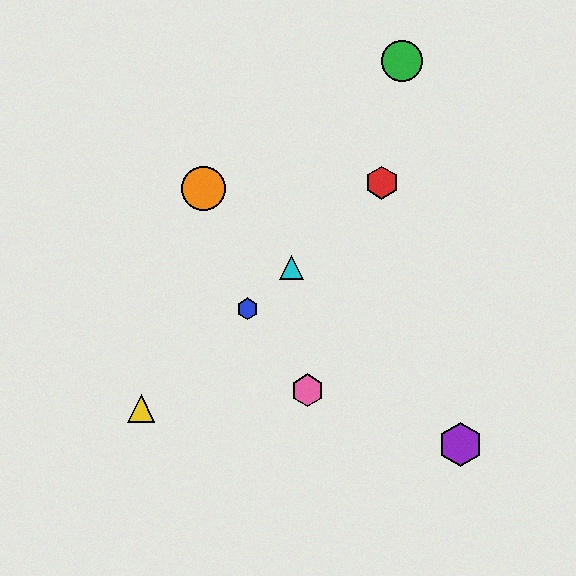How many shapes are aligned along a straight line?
4 shapes (the red hexagon, the blue hexagon, the yellow triangle, the cyan triangle) are aligned along a straight line.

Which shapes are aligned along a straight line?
The red hexagon, the blue hexagon, the yellow triangle, the cyan triangle are aligned along a straight line.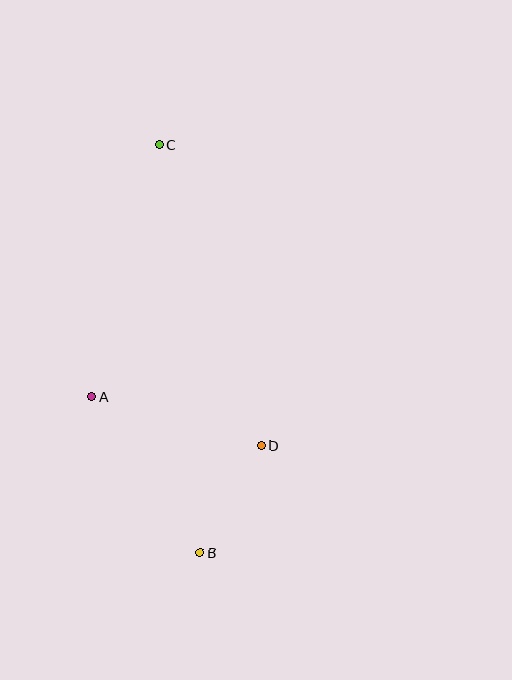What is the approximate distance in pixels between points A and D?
The distance between A and D is approximately 176 pixels.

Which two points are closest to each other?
Points B and D are closest to each other.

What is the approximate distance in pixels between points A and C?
The distance between A and C is approximately 261 pixels.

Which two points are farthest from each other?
Points B and C are farthest from each other.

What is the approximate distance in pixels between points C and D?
The distance between C and D is approximately 318 pixels.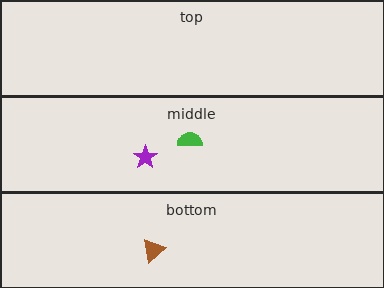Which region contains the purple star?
The middle region.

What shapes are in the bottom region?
The brown triangle.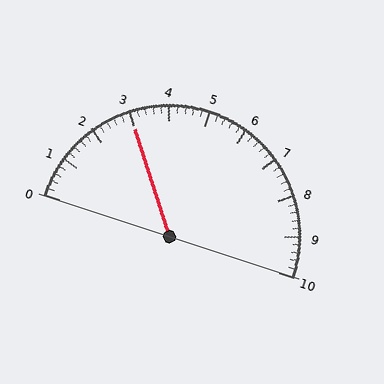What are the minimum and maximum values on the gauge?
The gauge ranges from 0 to 10.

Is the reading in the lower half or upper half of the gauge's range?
The reading is in the lower half of the range (0 to 10).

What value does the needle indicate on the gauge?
The needle indicates approximately 3.0.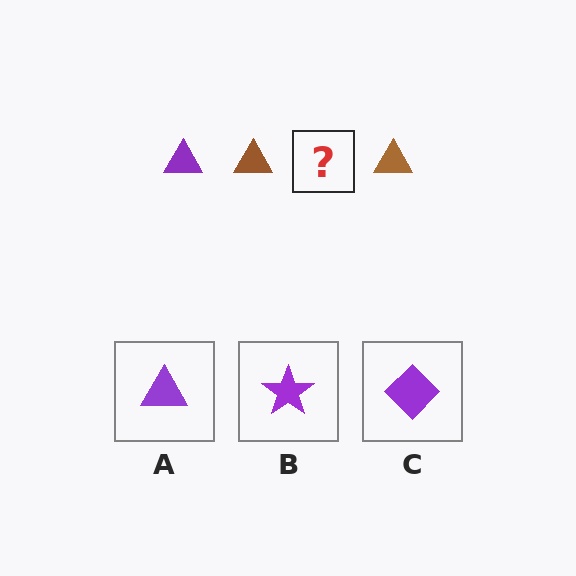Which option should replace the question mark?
Option A.